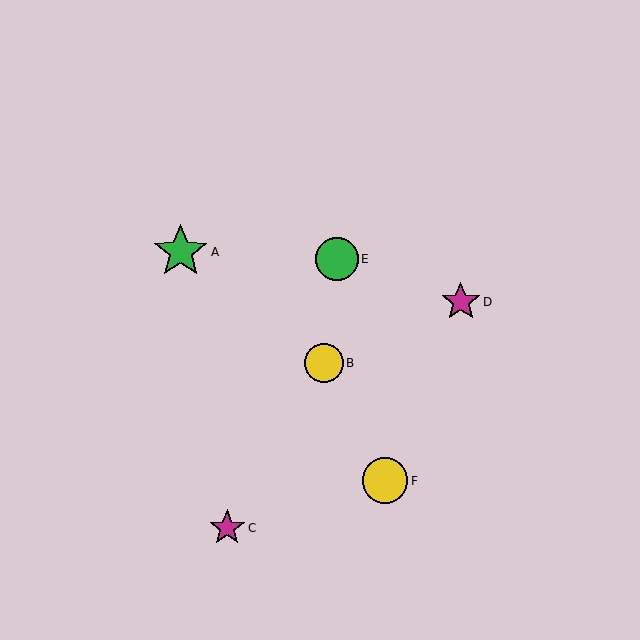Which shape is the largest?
The green star (labeled A) is the largest.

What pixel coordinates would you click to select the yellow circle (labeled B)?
Click at (324, 363) to select the yellow circle B.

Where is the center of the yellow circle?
The center of the yellow circle is at (385, 481).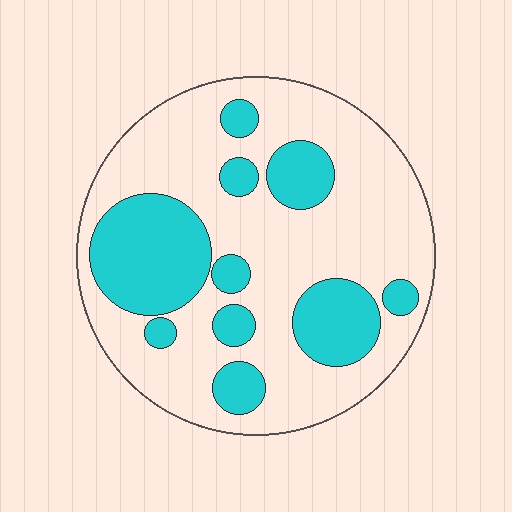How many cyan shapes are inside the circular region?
10.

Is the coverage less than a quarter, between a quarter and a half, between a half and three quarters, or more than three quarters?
Between a quarter and a half.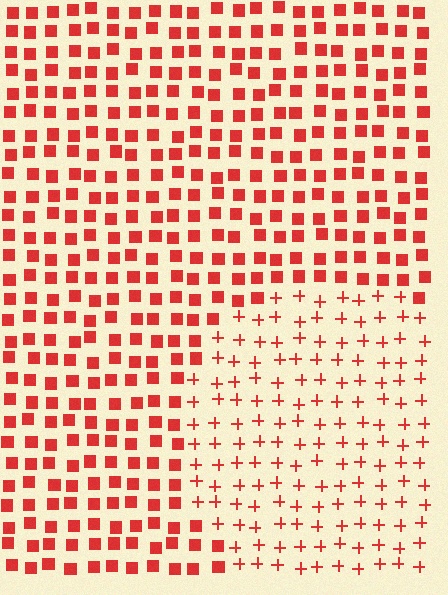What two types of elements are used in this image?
The image uses plus signs inside the circle region and squares outside it.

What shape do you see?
I see a circle.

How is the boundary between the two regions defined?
The boundary is defined by a change in element shape: plus signs inside vs. squares outside. All elements share the same color and spacing.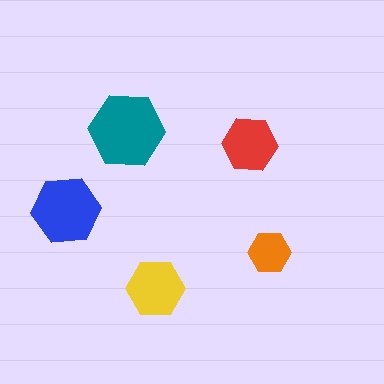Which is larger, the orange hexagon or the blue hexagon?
The blue one.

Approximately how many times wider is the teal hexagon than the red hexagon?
About 1.5 times wider.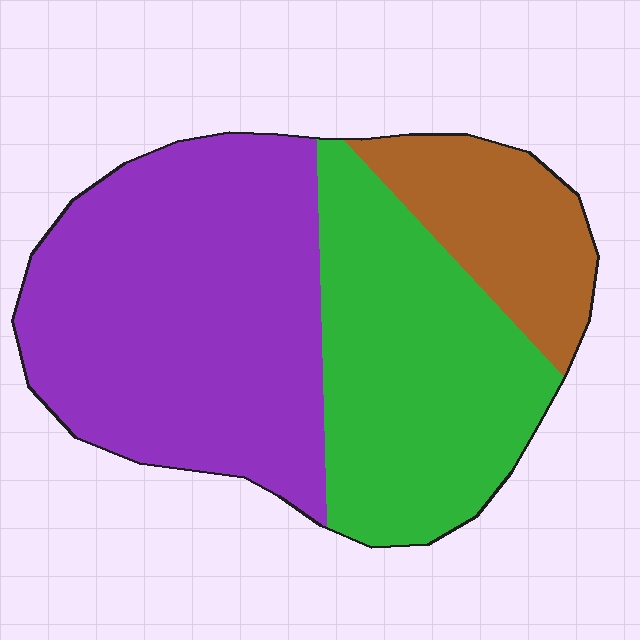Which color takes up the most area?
Purple, at roughly 50%.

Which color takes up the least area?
Brown, at roughly 15%.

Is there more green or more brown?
Green.